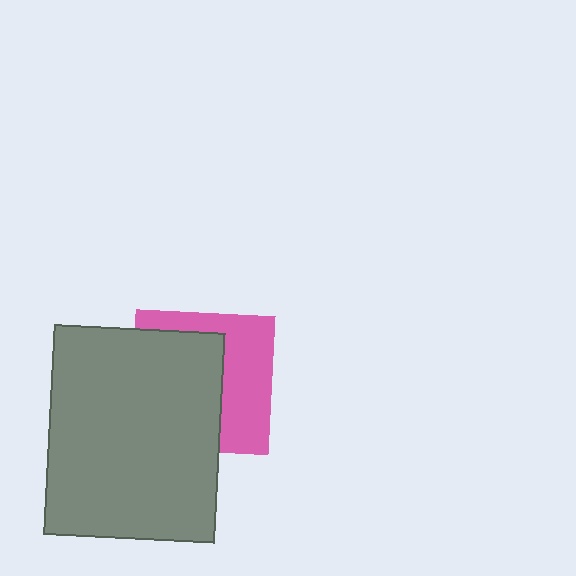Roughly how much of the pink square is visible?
A small part of it is visible (roughly 44%).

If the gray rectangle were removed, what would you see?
You would see the complete pink square.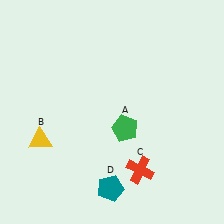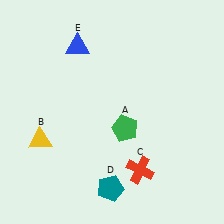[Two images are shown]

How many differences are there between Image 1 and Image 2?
There is 1 difference between the two images.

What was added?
A blue triangle (E) was added in Image 2.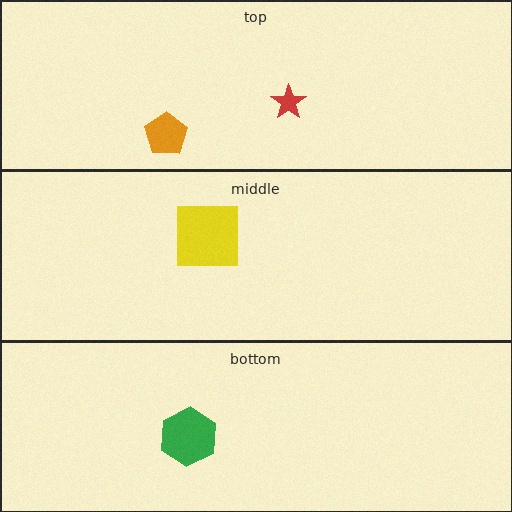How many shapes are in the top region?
2.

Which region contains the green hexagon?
The bottom region.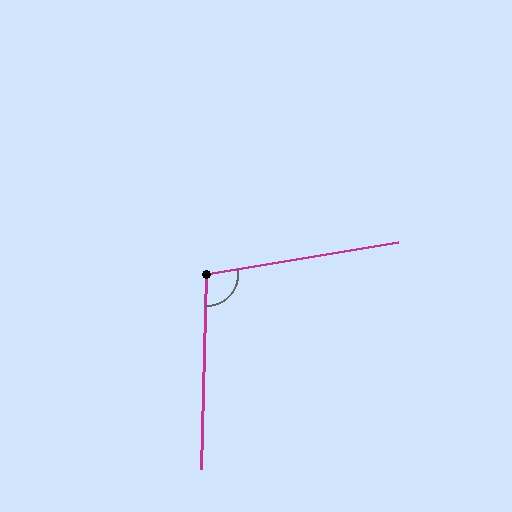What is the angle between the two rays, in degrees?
Approximately 101 degrees.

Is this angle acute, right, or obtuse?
It is obtuse.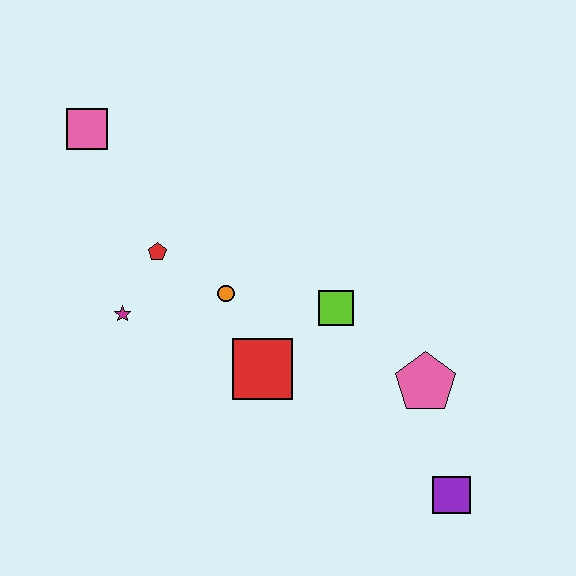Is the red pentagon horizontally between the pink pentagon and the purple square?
No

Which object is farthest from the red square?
The pink square is farthest from the red square.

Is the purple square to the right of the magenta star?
Yes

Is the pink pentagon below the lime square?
Yes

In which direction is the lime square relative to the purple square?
The lime square is above the purple square.